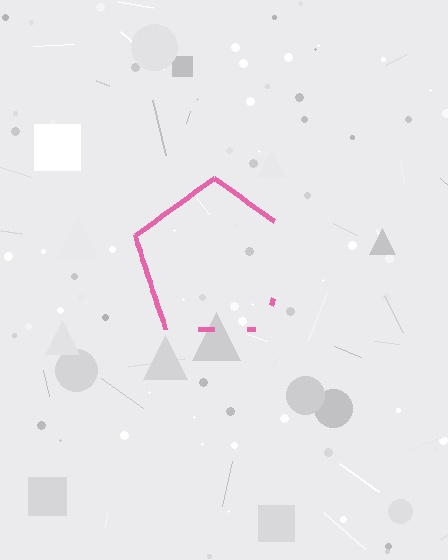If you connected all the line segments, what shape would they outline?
They would outline a pentagon.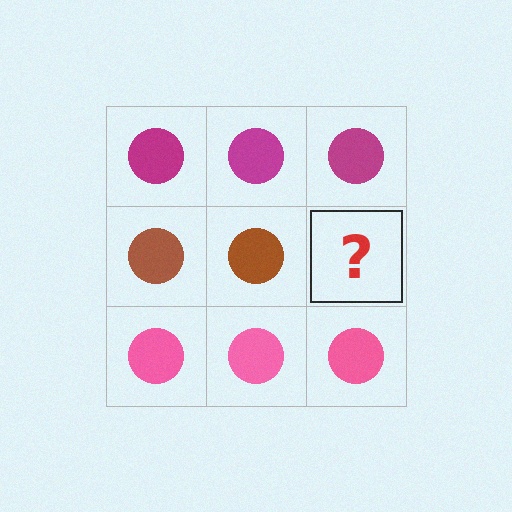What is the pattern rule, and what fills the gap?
The rule is that each row has a consistent color. The gap should be filled with a brown circle.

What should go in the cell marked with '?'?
The missing cell should contain a brown circle.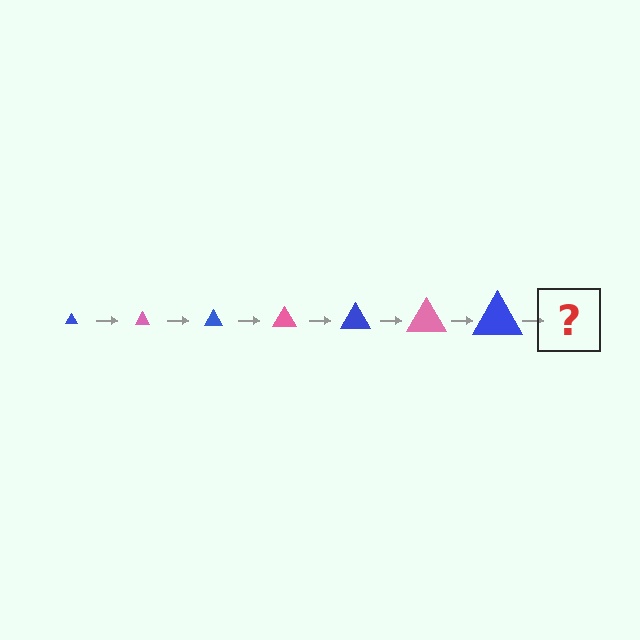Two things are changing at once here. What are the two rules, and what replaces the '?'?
The two rules are that the triangle grows larger each step and the color cycles through blue and pink. The '?' should be a pink triangle, larger than the previous one.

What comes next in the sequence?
The next element should be a pink triangle, larger than the previous one.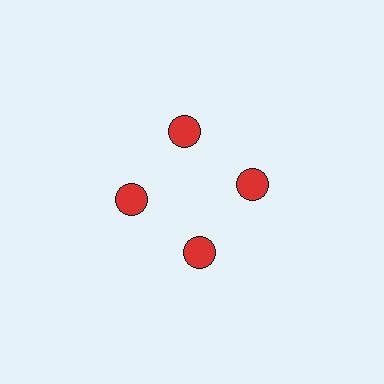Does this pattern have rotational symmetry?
Yes, this pattern has 4-fold rotational symmetry. It looks the same after rotating 90 degrees around the center.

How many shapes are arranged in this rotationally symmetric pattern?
There are 4 shapes, arranged in 4 groups of 1.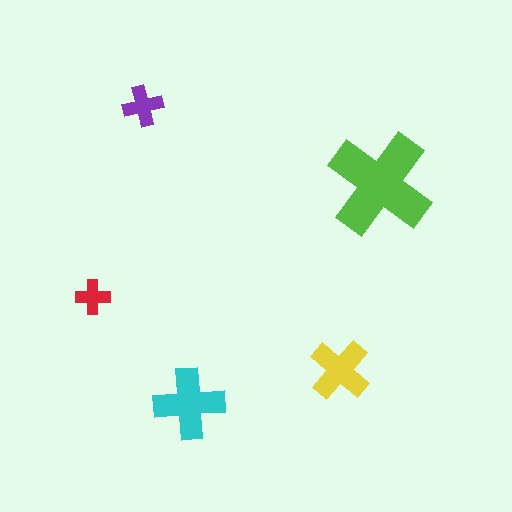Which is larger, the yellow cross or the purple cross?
The yellow one.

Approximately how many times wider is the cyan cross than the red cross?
About 2 times wider.